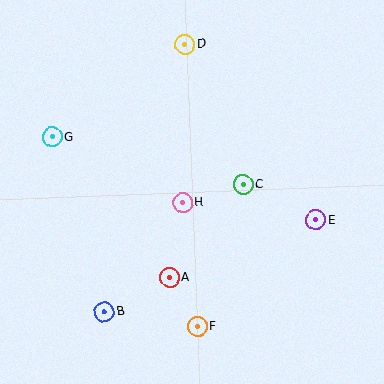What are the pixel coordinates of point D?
Point D is at (185, 44).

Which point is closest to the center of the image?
Point H at (183, 203) is closest to the center.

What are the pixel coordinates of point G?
Point G is at (52, 137).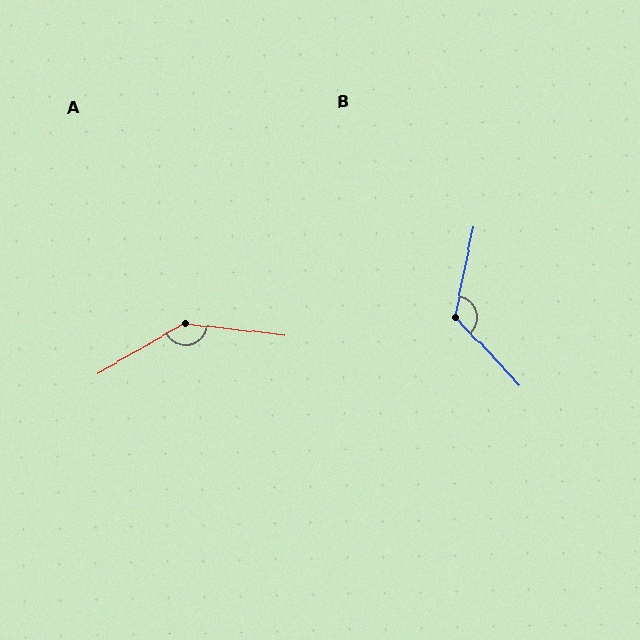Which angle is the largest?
A, at approximately 143 degrees.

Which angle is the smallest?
B, at approximately 125 degrees.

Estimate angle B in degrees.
Approximately 125 degrees.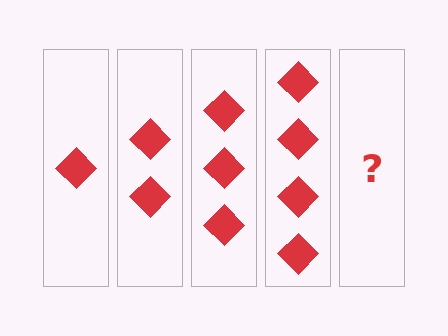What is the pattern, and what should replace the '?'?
The pattern is that each step adds one more diamond. The '?' should be 5 diamonds.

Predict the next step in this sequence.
The next step is 5 diamonds.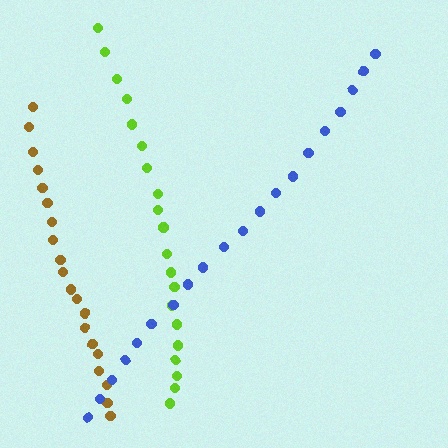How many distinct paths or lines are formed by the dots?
There are 3 distinct paths.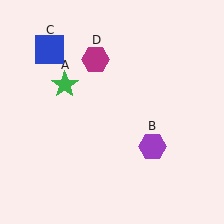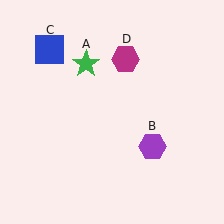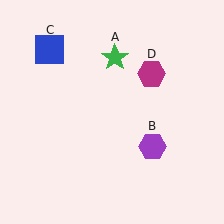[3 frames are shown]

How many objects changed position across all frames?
2 objects changed position: green star (object A), magenta hexagon (object D).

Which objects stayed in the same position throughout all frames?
Purple hexagon (object B) and blue square (object C) remained stationary.